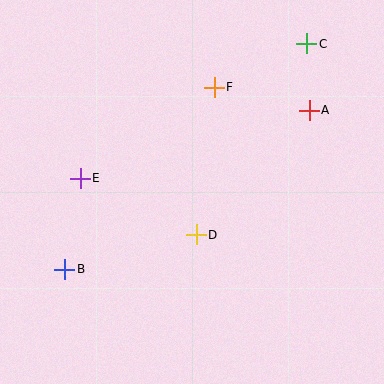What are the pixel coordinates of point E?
Point E is at (80, 178).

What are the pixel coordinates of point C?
Point C is at (307, 44).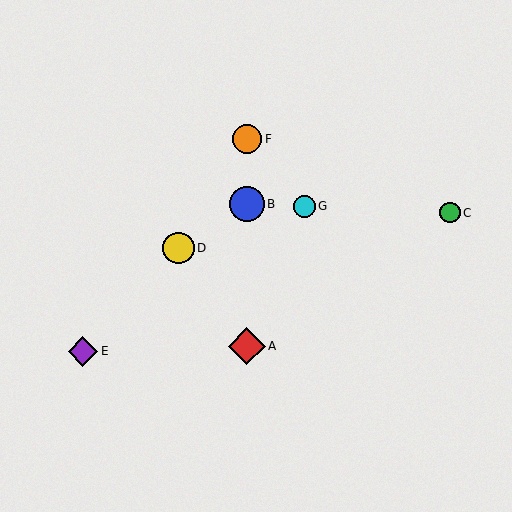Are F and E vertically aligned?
No, F is at x≈247 and E is at x≈83.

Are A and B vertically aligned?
Yes, both are at x≈247.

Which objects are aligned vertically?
Objects A, B, F are aligned vertically.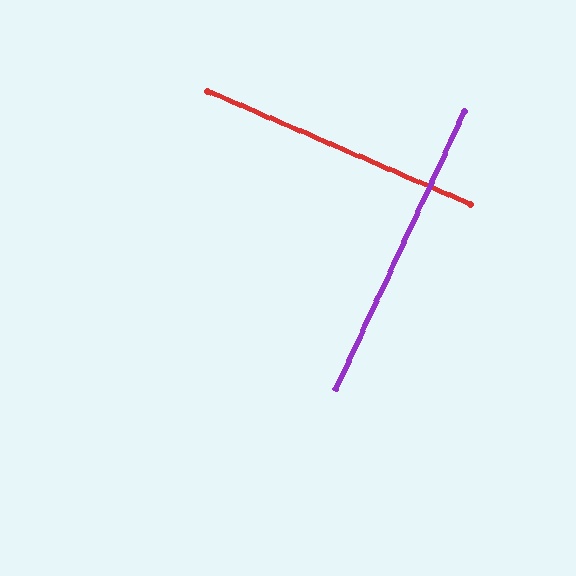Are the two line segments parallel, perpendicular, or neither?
Perpendicular — they meet at approximately 88°.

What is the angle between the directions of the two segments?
Approximately 88 degrees.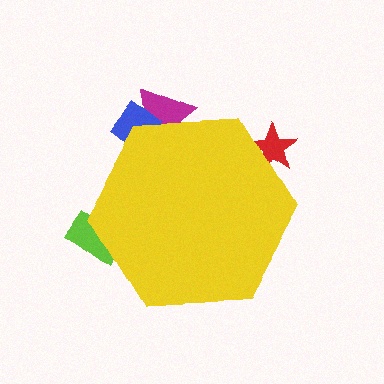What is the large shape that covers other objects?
A yellow hexagon.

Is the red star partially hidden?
Yes, the red star is partially hidden behind the yellow hexagon.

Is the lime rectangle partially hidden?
Yes, the lime rectangle is partially hidden behind the yellow hexagon.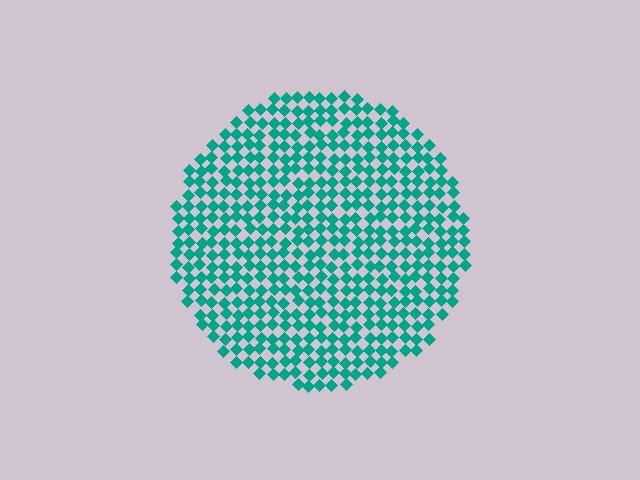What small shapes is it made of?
It is made of small diamonds.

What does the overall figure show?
The overall figure shows a circle.